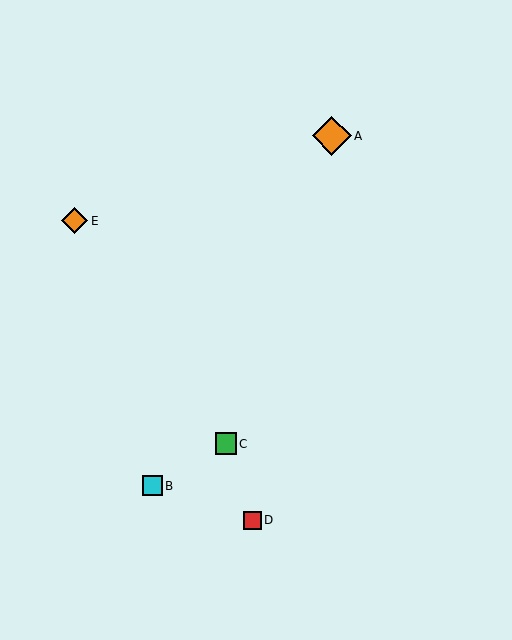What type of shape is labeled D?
Shape D is a red square.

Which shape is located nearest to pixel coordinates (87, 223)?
The orange diamond (labeled E) at (75, 221) is nearest to that location.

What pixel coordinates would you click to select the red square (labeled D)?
Click at (252, 520) to select the red square D.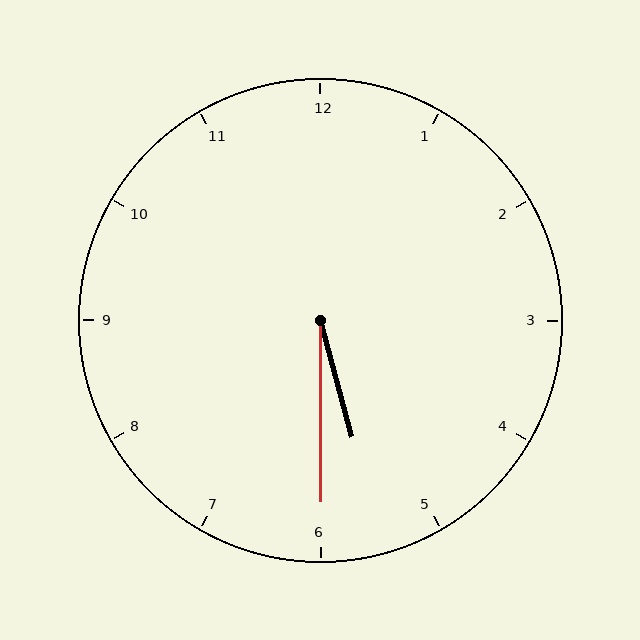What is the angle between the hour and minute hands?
Approximately 15 degrees.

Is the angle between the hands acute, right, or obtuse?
It is acute.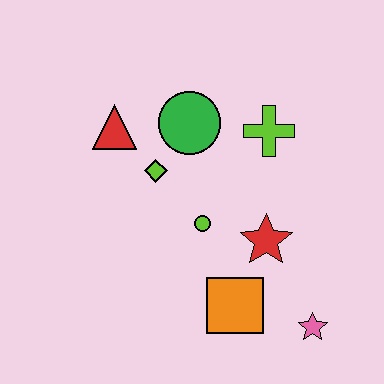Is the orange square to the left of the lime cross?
Yes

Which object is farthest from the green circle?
The pink star is farthest from the green circle.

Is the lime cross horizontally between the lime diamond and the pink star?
Yes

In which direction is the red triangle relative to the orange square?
The red triangle is above the orange square.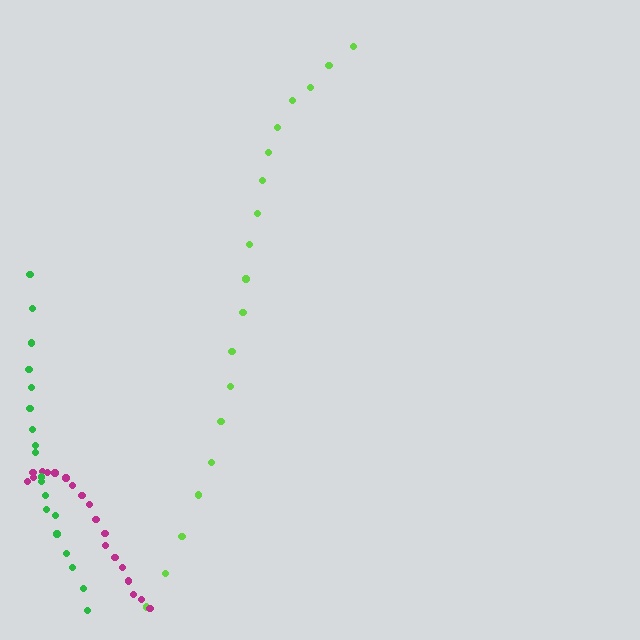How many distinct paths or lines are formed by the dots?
There are 3 distinct paths.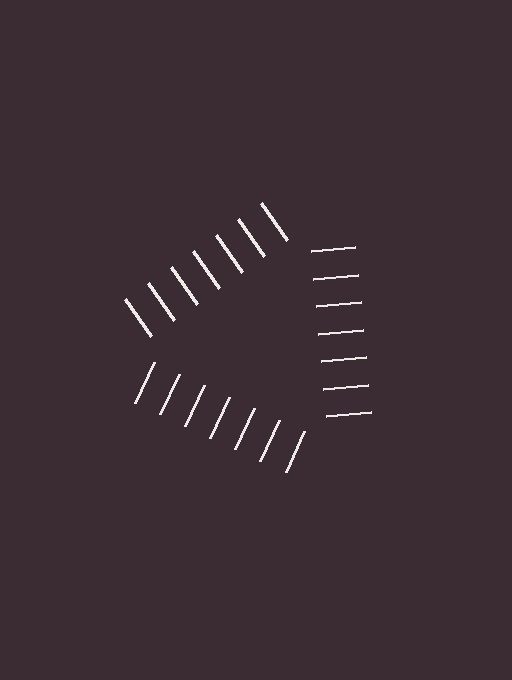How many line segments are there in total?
21 — 7 along each of the 3 edges.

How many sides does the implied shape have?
3 sides — the line-ends trace a triangle.